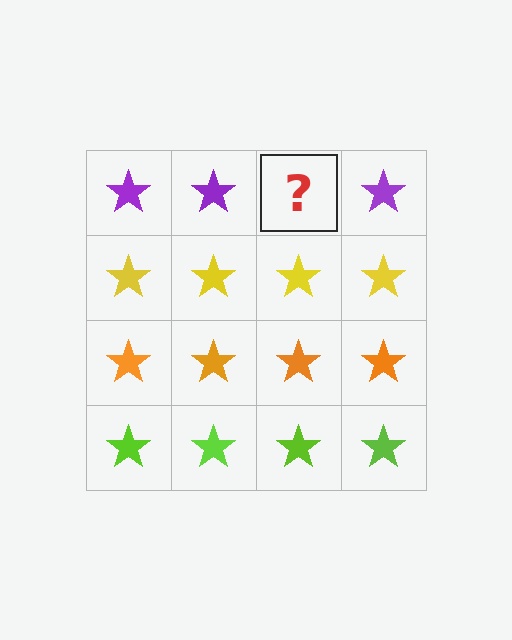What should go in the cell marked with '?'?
The missing cell should contain a purple star.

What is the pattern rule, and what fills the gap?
The rule is that each row has a consistent color. The gap should be filled with a purple star.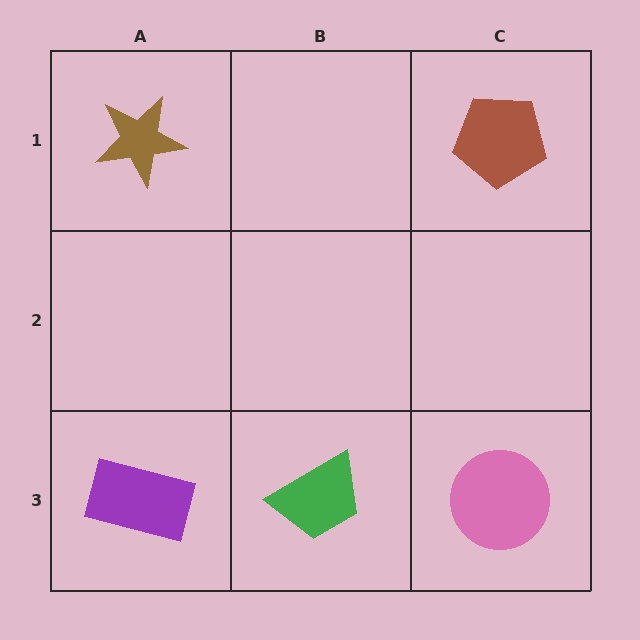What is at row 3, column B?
A green trapezoid.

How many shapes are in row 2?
0 shapes.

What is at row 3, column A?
A purple rectangle.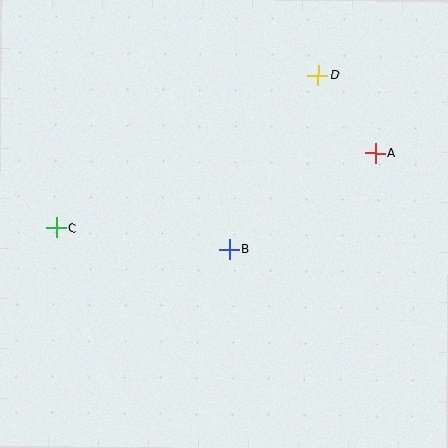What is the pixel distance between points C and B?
The distance between C and B is 174 pixels.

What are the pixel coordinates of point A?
Point A is at (375, 153).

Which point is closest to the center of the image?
Point B at (229, 249) is closest to the center.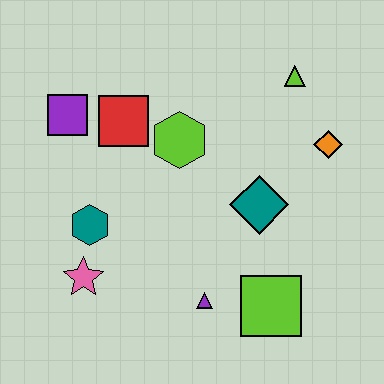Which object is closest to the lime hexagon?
The red square is closest to the lime hexagon.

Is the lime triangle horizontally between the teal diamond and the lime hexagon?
No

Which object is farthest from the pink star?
The lime triangle is farthest from the pink star.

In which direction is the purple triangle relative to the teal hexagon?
The purple triangle is to the right of the teal hexagon.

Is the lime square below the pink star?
Yes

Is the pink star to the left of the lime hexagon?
Yes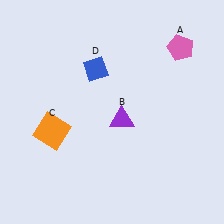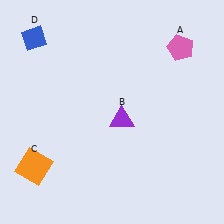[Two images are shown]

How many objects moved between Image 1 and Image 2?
2 objects moved between the two images.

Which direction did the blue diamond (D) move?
The blue diamond (D) moved left.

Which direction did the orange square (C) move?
The orange square (C) moved down.